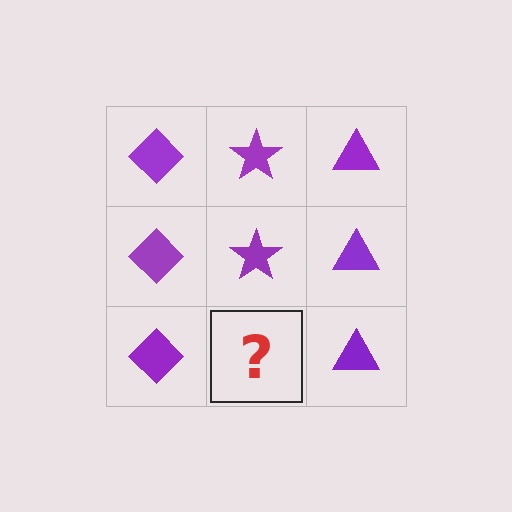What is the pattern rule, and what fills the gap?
The rule is that each column has a consistent shape. The gap should be filled with a purple star.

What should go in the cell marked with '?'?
The missing cell should contain a purple star.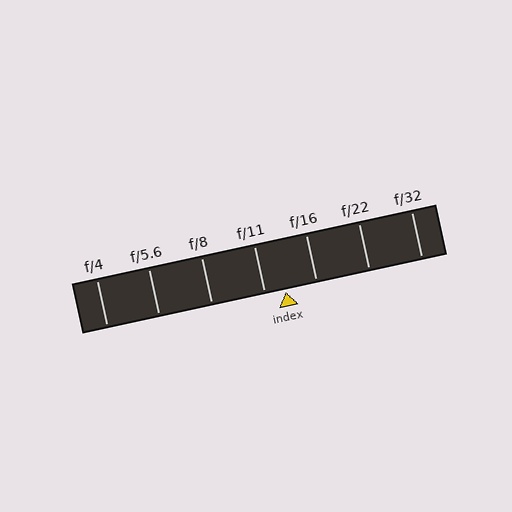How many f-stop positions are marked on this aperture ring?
There are 7 f-stop positions marked.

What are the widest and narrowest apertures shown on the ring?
The widest aperture shown is f/4 and the narrowest is f/32.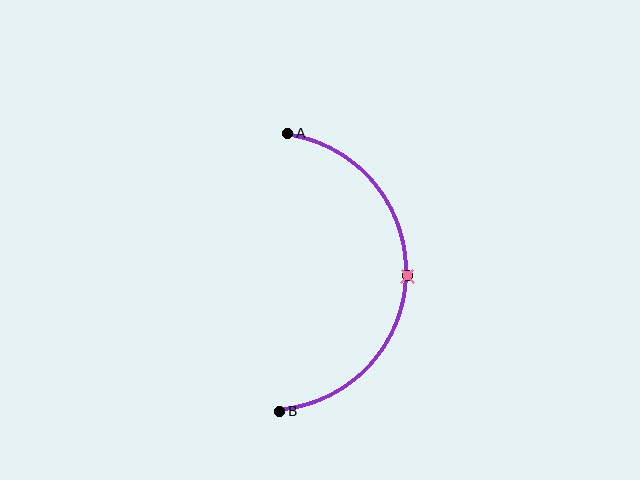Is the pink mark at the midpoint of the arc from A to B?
Yes. The pink mark lies on the arc at equal arc-length from both A and B — it is the arc midpoint.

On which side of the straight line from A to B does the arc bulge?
The arc bulges to the right of the straight line connecting A and B.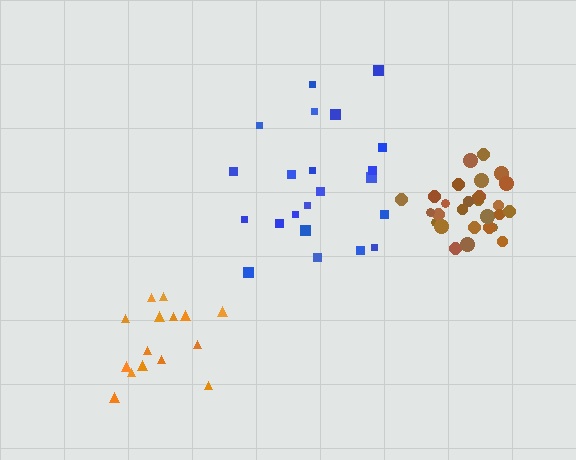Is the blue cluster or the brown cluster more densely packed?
Brown.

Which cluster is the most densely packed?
Brown.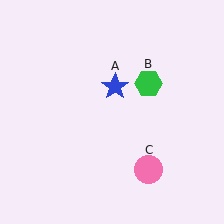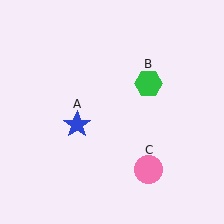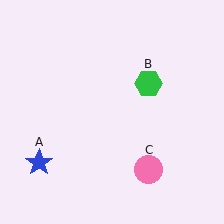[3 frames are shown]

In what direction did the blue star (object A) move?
The blue star (object A) moved down and to the left.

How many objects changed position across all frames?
1 object changed position: blue star (object A).